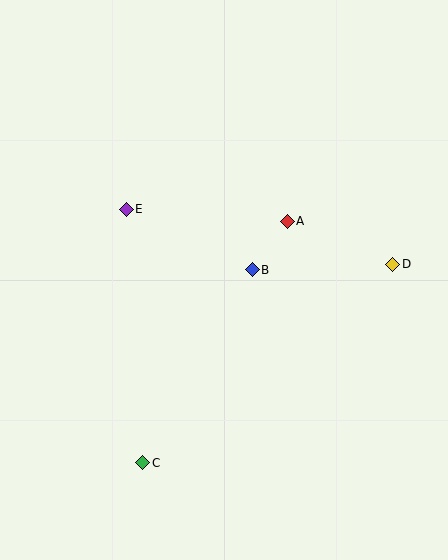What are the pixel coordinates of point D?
Point D is at (393, 264).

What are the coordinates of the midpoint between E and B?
The midpoint between E and B is at (189, 239).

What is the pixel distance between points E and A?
The distance between E and A is 161 pixels.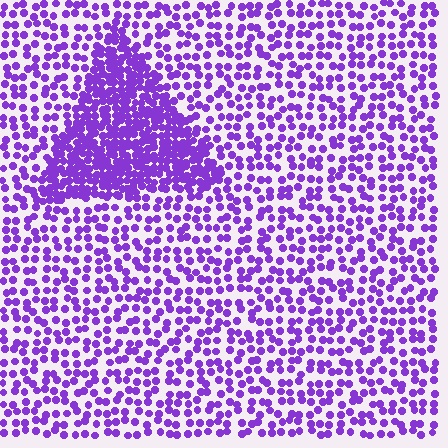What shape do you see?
I see a triangle.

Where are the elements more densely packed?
The elements are more densely packed inside the triangle boundary.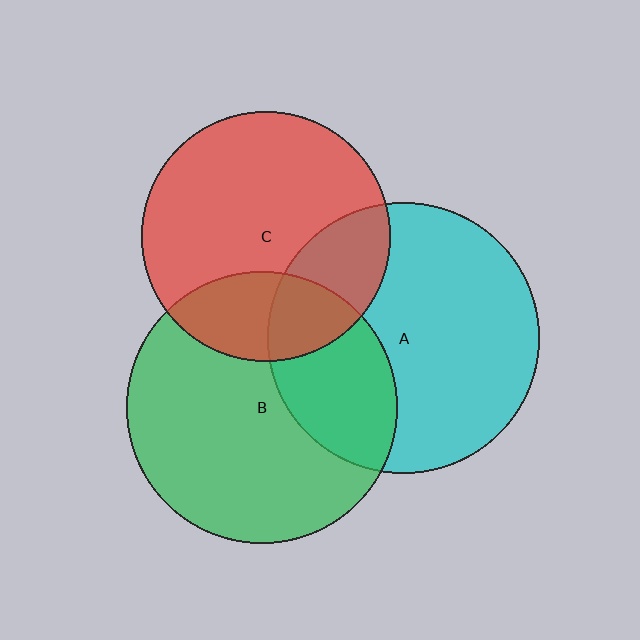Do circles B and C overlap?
Yes.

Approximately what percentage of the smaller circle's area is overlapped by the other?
Approximately 25%.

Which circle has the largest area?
Circle A (cyan).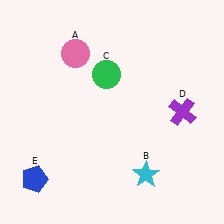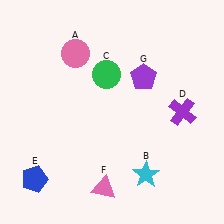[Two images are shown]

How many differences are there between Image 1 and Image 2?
There are 2 differences between the two images.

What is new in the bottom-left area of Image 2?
A pink triangle (F) was added in the bottom-left area of Image 2.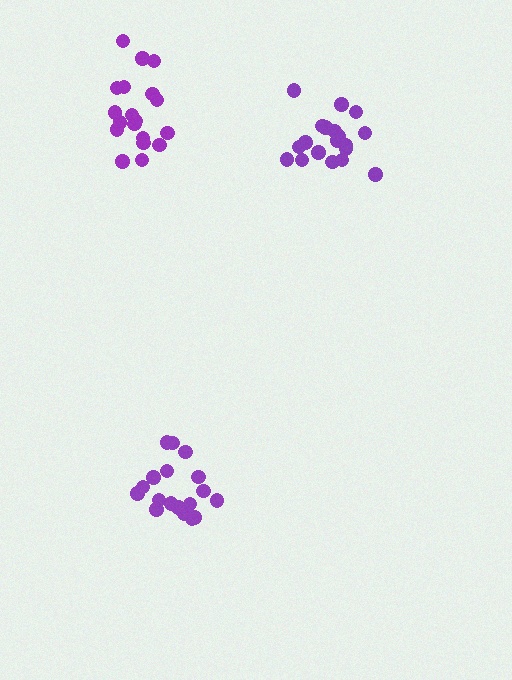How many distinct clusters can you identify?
There are 3 distinct clusters.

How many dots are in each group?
Group 1: 19 dots, Group 2: 18 dots, Group 3: 19 dots (56 total).